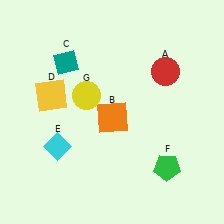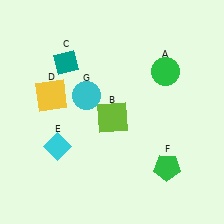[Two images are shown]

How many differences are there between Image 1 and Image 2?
There are 3 differences between the two images.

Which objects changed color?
A changed from red to green. B changed from orange to lime. G changed from yellow to cyan.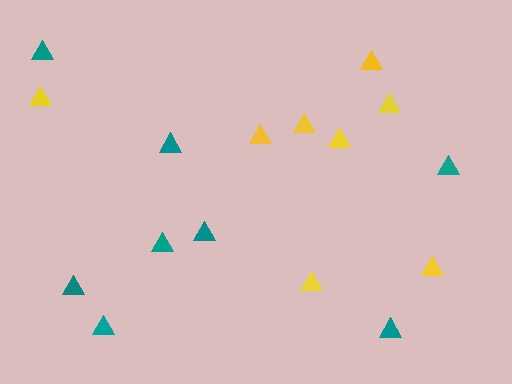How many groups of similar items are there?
There are 2 groups: one group of teal triangles (8) and one group of yellow triangles (8).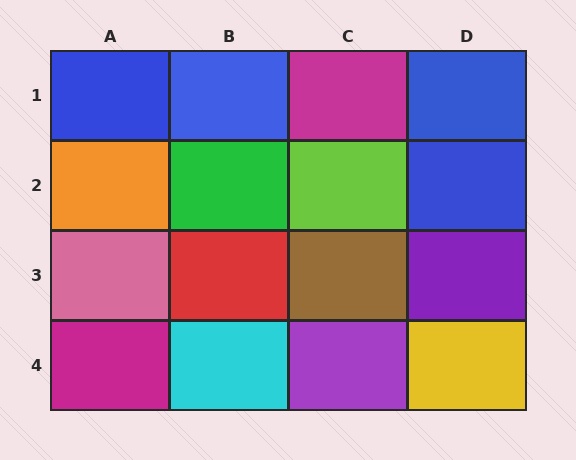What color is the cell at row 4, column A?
Magenta.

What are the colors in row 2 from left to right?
Orange, green, lime, blue.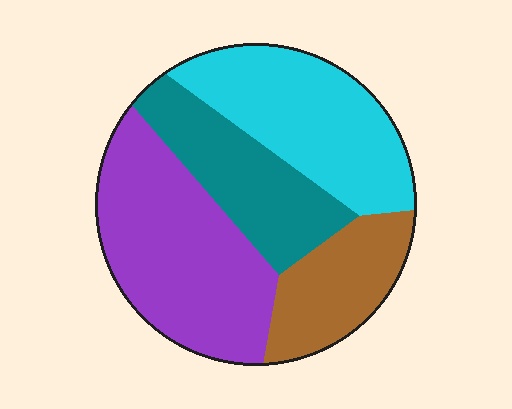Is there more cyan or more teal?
Cyan.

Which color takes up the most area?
Purple, at roughly 35%.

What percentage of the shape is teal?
Teal covers 21% of the shape.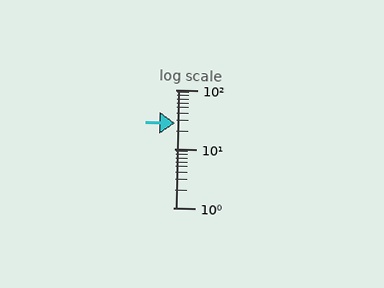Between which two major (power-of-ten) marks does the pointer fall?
The pointer is between 10 and 100.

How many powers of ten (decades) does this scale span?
The scale spans 2 decades, from 1 to 100.